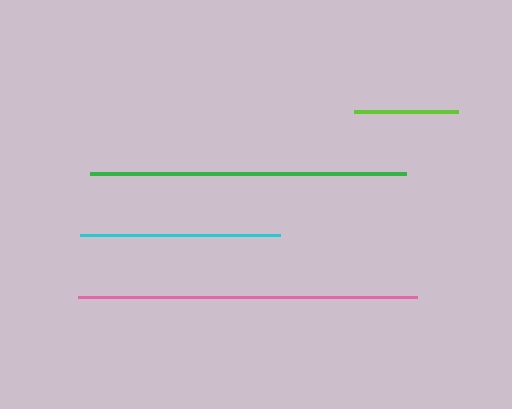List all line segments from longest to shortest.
From longest to shortest: pink, green, cyan, lime.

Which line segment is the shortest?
The lime line is the shortest at approximately 103 pixels.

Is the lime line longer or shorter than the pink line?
The pink line is longer than the lime line.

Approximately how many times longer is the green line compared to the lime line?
The green line is approximately 3.1 times the length of the lime line.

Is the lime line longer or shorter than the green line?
The green line is longer than the lime line.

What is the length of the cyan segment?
The cyan segment is approximately 200 pixels long.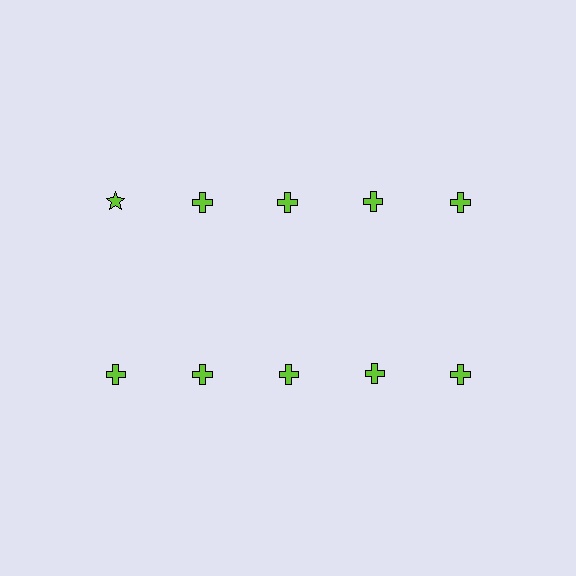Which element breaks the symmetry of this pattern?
The lime star in the top row, leftmost column breaks the symmetry. All other shapes are lime crosses.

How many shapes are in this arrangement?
There are 10 shapes arranged in a grid pattern.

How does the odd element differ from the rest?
It has a different shape: star instead of cross.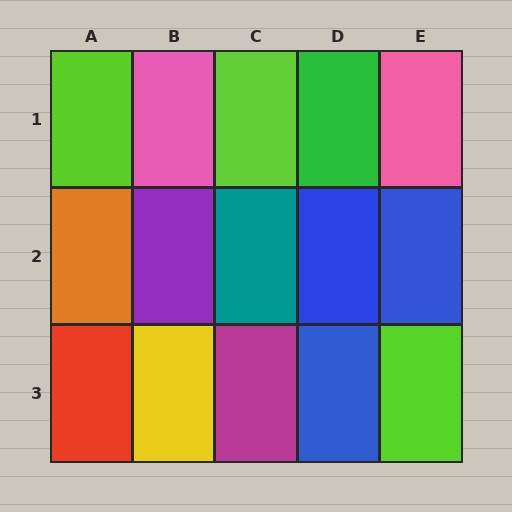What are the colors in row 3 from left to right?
Red, yellow, magenta, blue, lime.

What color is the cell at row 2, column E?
Blue.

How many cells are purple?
1 cell is purple.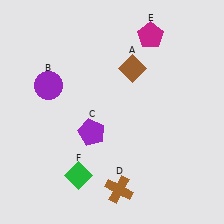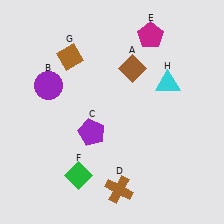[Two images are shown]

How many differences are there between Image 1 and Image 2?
There are 2 differences between the two images.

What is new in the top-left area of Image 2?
A brown diamond (G) was added in the top-left area of Image 2.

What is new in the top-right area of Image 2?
A cyan triangle (H) was added in the top-right area of Image 2.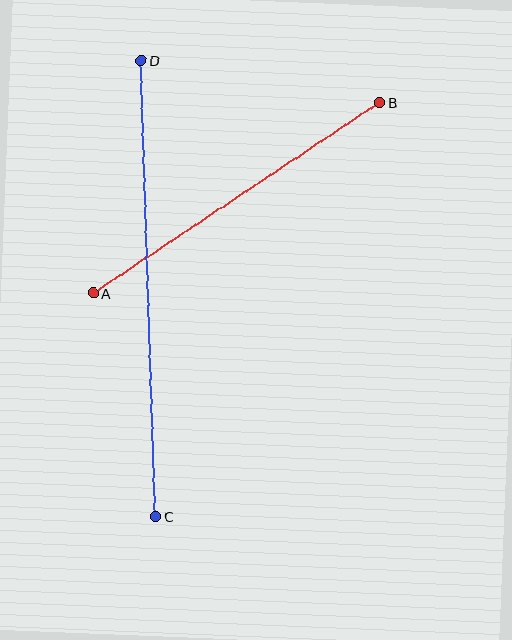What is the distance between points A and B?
The distance is approximately 344 pixels.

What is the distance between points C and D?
The distance is approximately 456 pixels.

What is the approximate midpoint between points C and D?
The midpoint is at approximately (148, 288) pixels.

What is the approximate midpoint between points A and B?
The midpoint is at approximately (236, 198) pixels.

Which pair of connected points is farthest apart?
Points C and D are farthest apart.